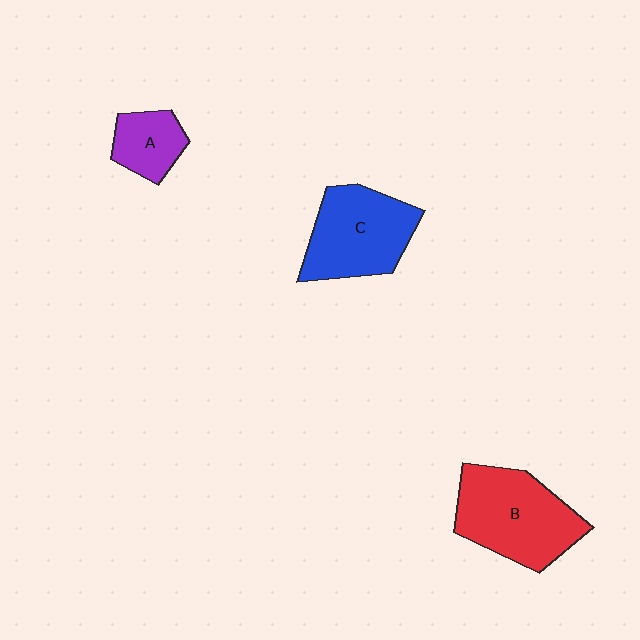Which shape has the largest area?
Shape B (red).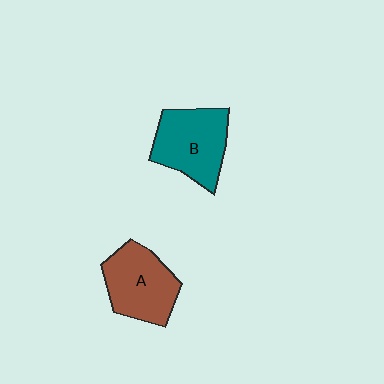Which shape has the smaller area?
Shape A (brown).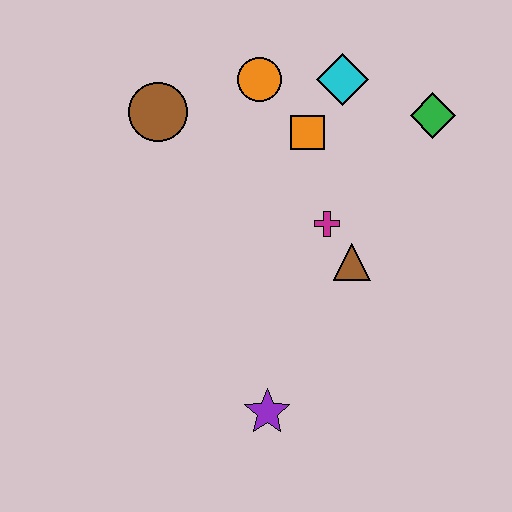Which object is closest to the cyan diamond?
The orange square is closest to the cyan diamond.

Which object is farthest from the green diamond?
The purple star is farthest from the green diamond.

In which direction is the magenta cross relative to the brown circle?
The magenta cross is to the right of the brown circle.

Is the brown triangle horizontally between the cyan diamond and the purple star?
No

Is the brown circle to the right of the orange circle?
No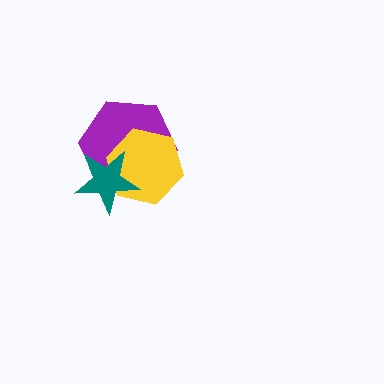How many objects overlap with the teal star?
2 objects overlap with the teal star.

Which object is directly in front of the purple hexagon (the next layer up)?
The yellow hexagon is directly in front of the purple hexagon.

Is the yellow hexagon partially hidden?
Yes, it is partially covered by another shape.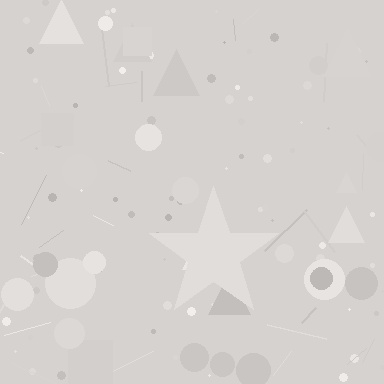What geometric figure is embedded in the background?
A star is embedded in the background.